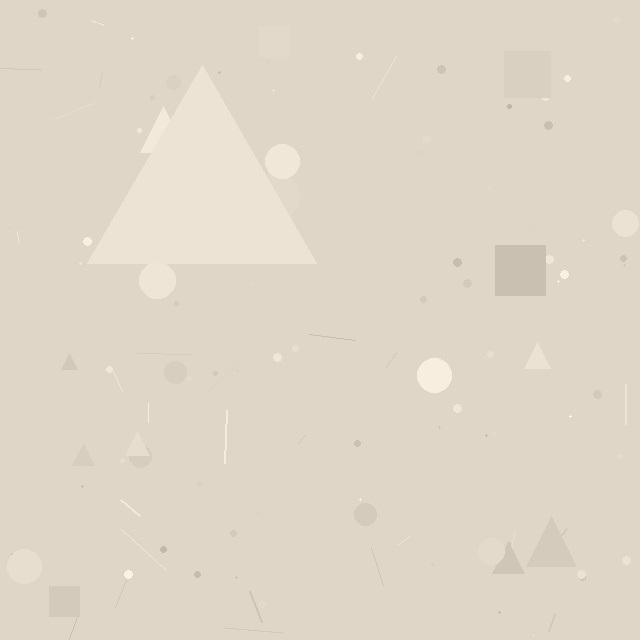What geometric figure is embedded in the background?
A triangle is embedded in the background.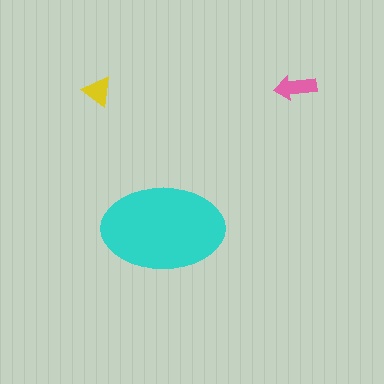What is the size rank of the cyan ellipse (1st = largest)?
1st.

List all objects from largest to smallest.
The cyan ellipse, the pink arrow, the yellow triangle.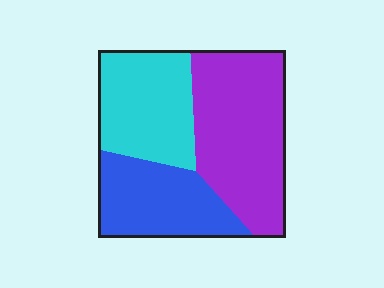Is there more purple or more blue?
Purple.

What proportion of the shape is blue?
Blue takes up between a quarter and a half of the shape.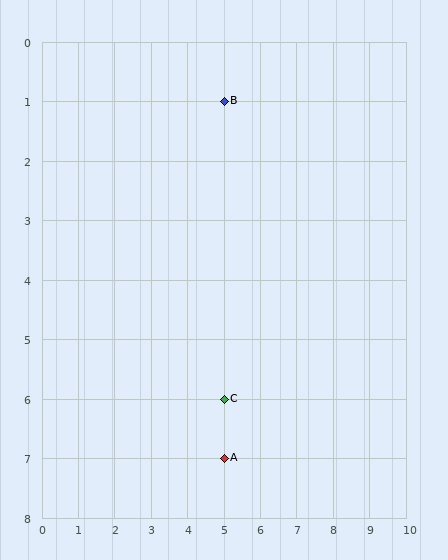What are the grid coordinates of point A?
Point A is at grid coordinates (5, 7).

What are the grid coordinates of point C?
Point C is at grid coordinates (5, 6).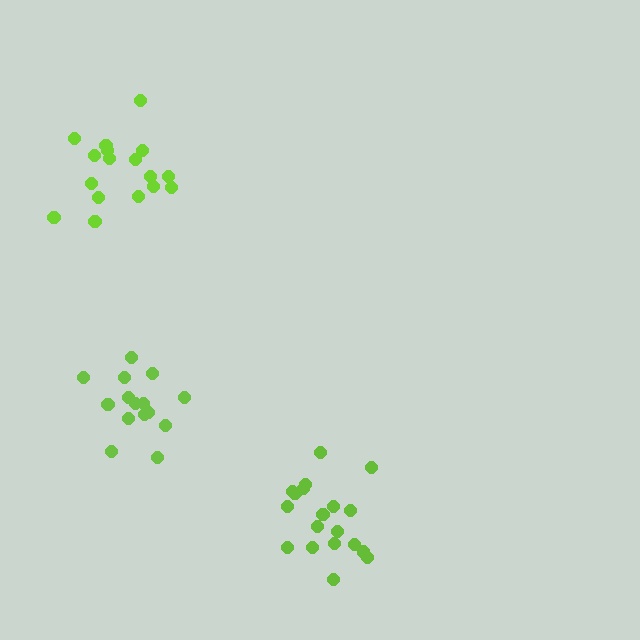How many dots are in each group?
Group 1: 15 dots, Group 2: 19 dots, Group 3: 17 dots (51 total).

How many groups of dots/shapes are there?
There are 3 groups.